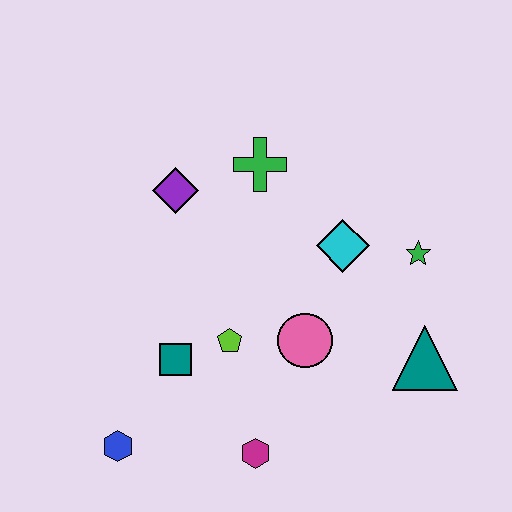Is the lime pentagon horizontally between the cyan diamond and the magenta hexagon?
No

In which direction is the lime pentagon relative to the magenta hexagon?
The lime pentagon is above the magenta hexagon.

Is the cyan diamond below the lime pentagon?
No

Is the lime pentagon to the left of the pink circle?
Yes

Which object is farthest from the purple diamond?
The teal triangle is farthest from the purple diamond.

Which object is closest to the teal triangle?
The green star is closest to the teal triangle.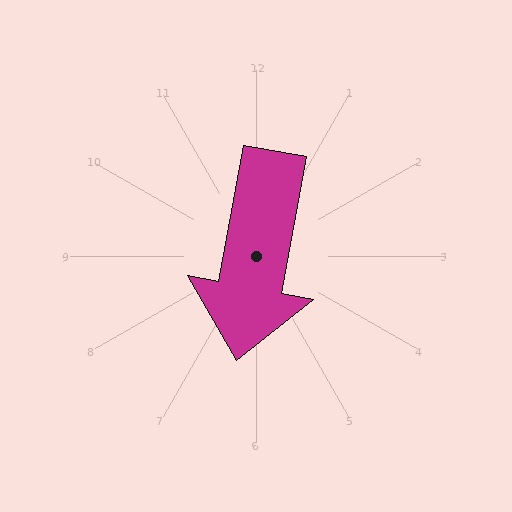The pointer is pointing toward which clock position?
Roughly 6 o'clock.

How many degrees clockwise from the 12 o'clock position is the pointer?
Approximately 190 degrees.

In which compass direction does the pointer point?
South.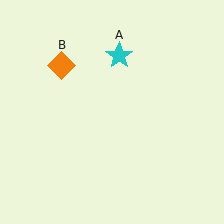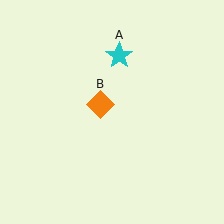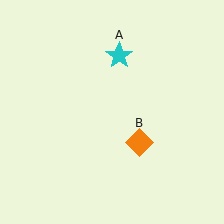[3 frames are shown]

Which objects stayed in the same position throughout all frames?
Cyan star (object A) remained stationary.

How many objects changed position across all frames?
1 object changed position: orange diamond (object B).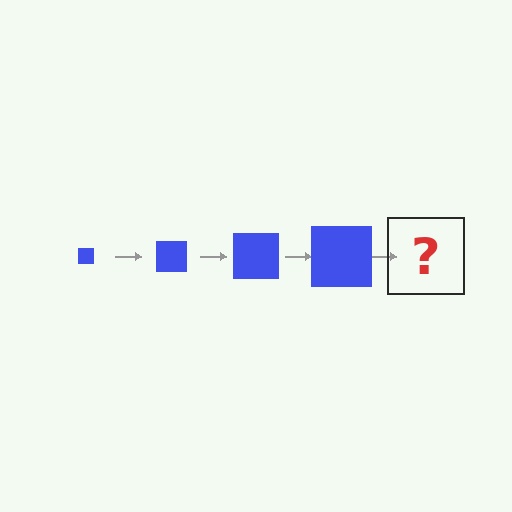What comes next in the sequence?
The next element should be a blue square, larger than the previous one.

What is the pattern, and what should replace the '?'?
The pattern is that the square gets progressively larger each step. The '?' should be a blue square, larger than the previous one.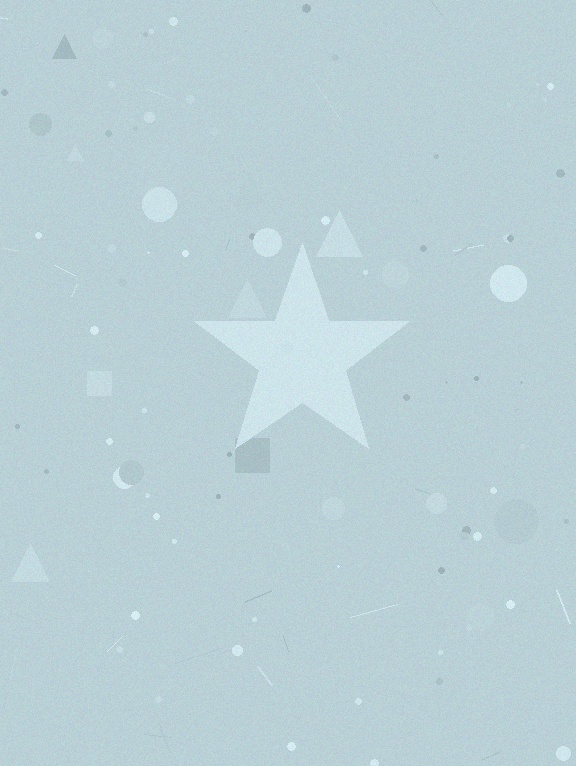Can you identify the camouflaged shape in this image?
The camouflaged shape is a star.